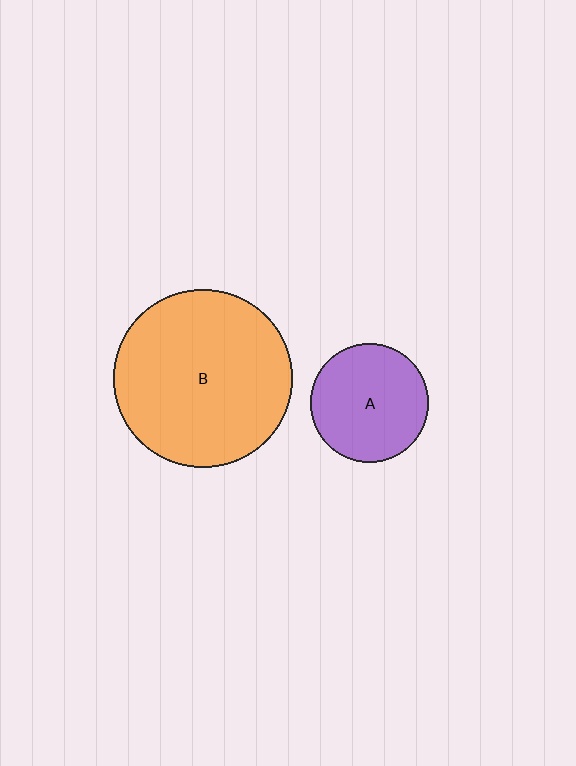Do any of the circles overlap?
No, none of the circles overlap.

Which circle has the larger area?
Circle B (orange).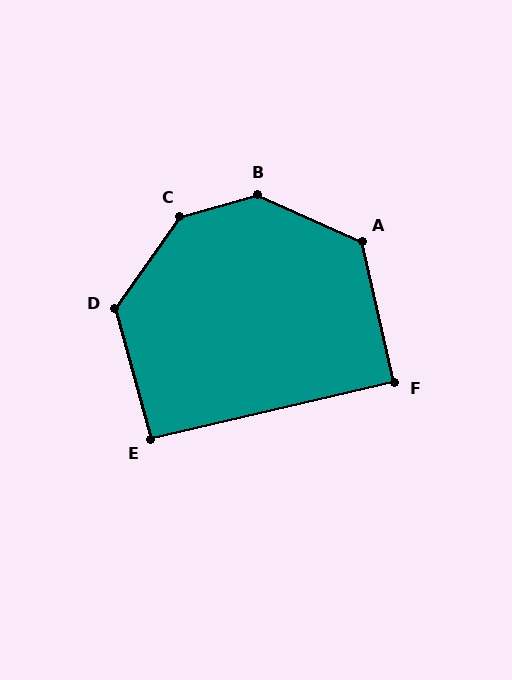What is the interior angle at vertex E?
Approximately 92 degrees (approximately right).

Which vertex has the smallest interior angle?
F, at approximately 90 degrees.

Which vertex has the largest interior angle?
C, at approximately 141 degrees.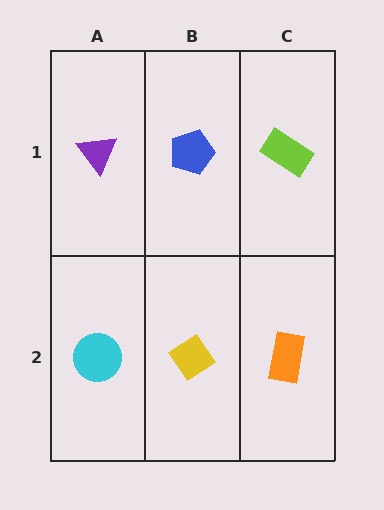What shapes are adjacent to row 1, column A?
A cyan circle (row 2, column A), a blue pentagon (row 1, column B).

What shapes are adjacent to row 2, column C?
A lime rectangle (row 1, column C), a yellow diamond (row 2, column B).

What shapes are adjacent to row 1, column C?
An orange rectangle (row 2, column C), a blue pentagon (row 1, column B).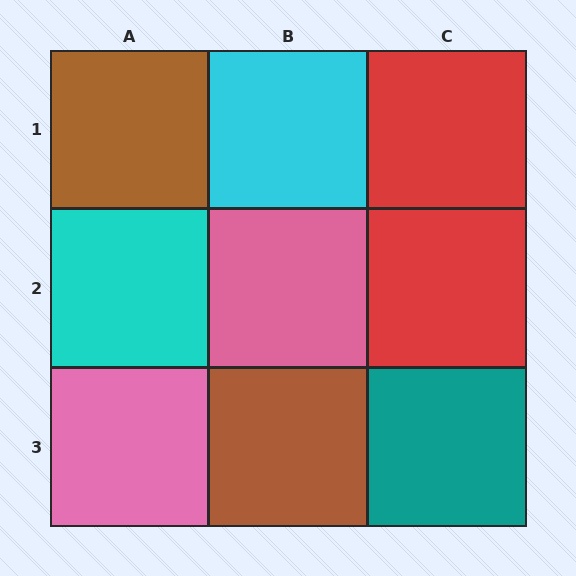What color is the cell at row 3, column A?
Pink.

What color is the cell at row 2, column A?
Cyan.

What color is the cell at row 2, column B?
Pink.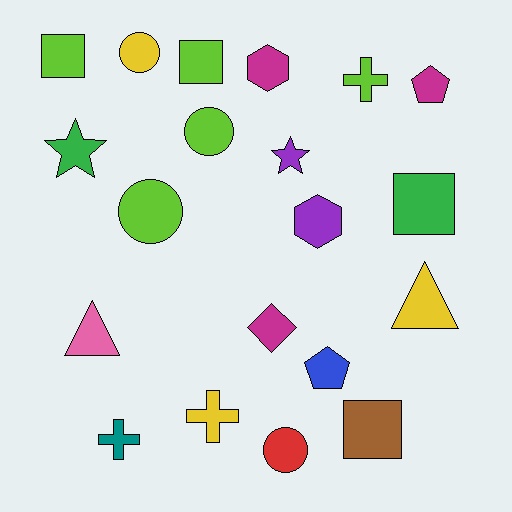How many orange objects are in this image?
There are no orange objects.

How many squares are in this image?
There are 4 squares.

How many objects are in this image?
There are 20 objects.